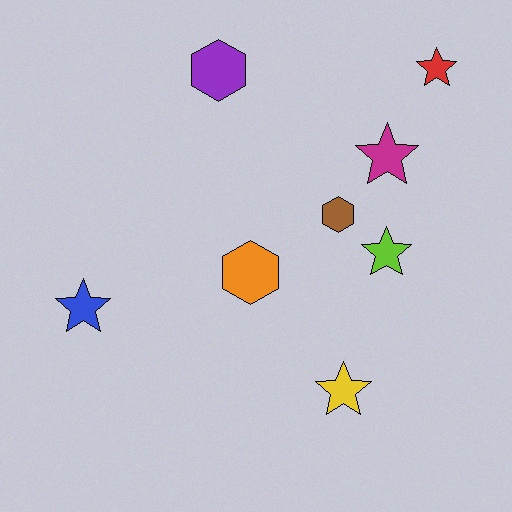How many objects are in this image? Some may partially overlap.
There are 8 objects.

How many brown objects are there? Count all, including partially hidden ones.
There is 1 brown object.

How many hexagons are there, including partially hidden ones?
There are 3 hexagons.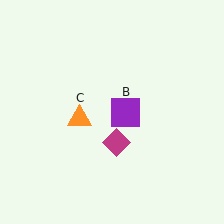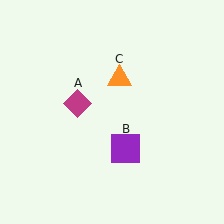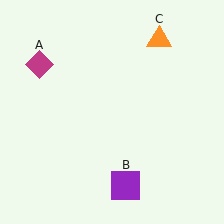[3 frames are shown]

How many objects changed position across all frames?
3 objects changed position: magenta diamond (object A), purple square (object B), orange triangle (object C).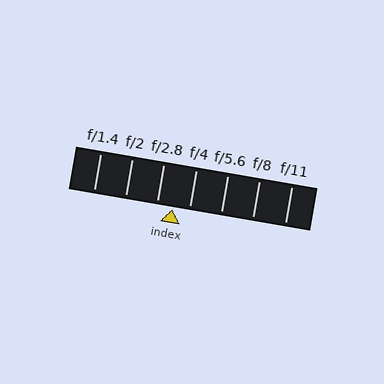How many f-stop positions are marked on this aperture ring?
There are 7 f-stop positions marked.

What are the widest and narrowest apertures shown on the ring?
The widest aperture shown is f/1.4 and the narrowest is f/11.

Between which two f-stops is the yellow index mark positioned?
The index mark is between f/2.8 and f/4.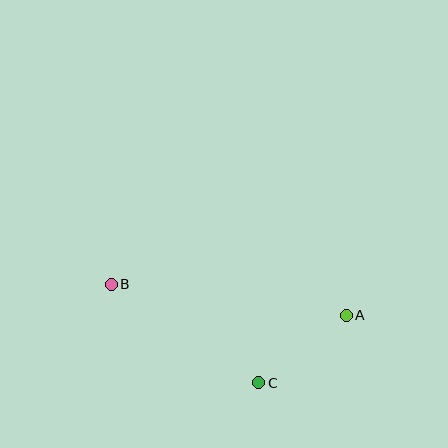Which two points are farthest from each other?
Points A and B are farthest from each other.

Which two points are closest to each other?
Points A and C are closest to each other.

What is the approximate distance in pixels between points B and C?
The distance between B and C is approximately 177 pixels.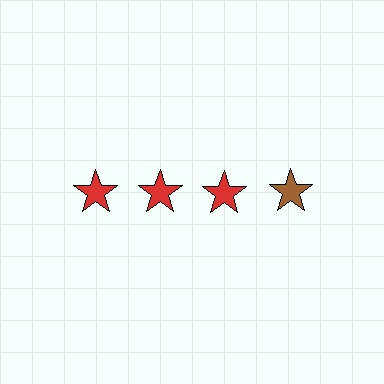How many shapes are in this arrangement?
There are 4 shapes arranged in a grid pattern.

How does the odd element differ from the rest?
It has a different color: brown instead of red.